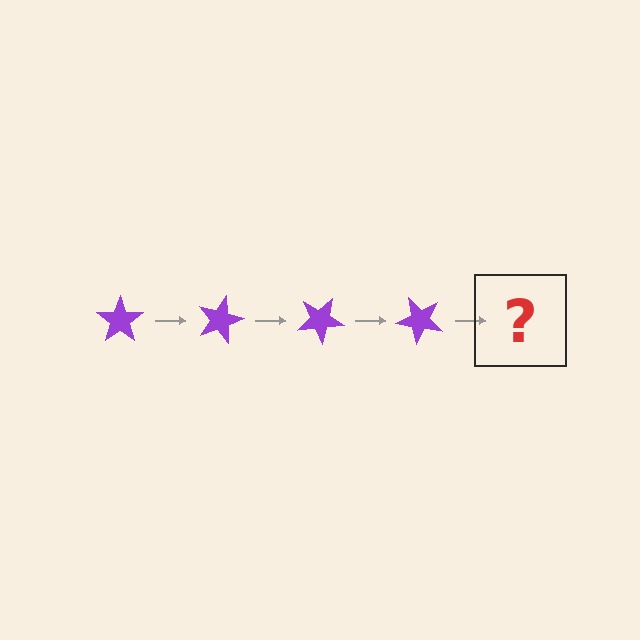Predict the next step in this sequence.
The next step is a purple star rotated 60 degrees.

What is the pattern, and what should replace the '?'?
The pattern is that the star rotates 15 degrees each step. The '?' should be a purple star rotated 60 degrees.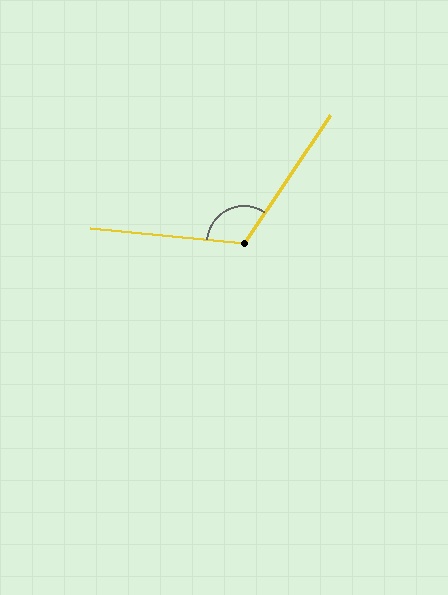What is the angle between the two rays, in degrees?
Approximately 119 degrees.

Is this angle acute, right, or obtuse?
It is obtuse.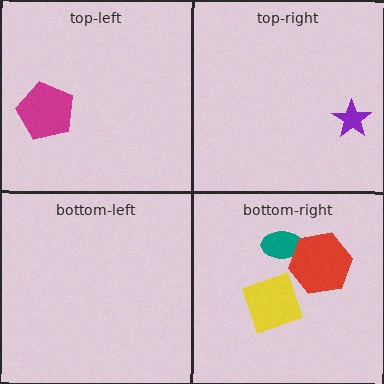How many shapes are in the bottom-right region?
3.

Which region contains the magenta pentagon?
The top-left region.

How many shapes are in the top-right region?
1.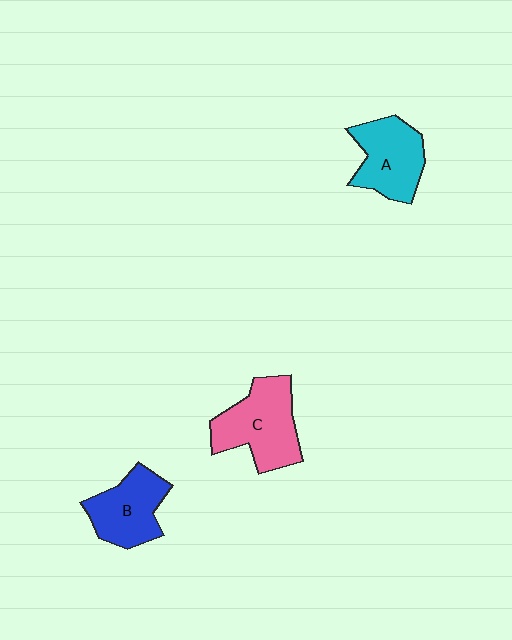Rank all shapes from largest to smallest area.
From largest to smallest: C (pink), A (cyan), B (blue).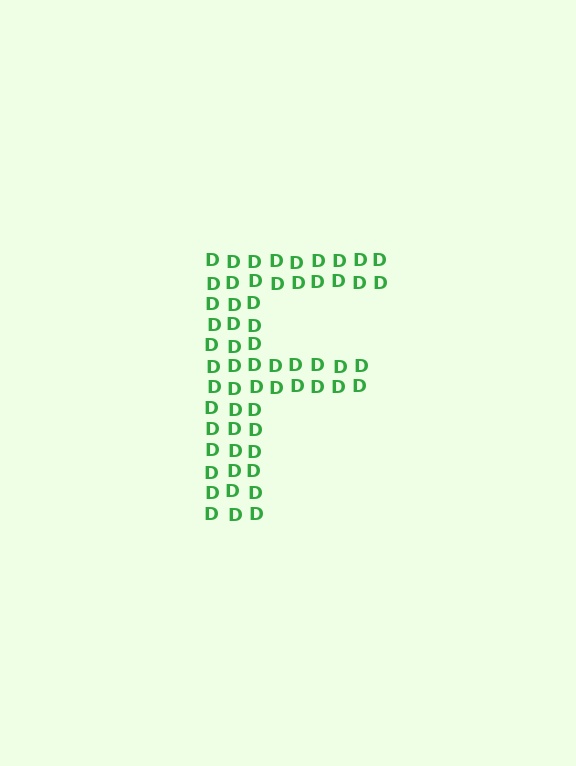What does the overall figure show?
The overall figure shows the letter F.